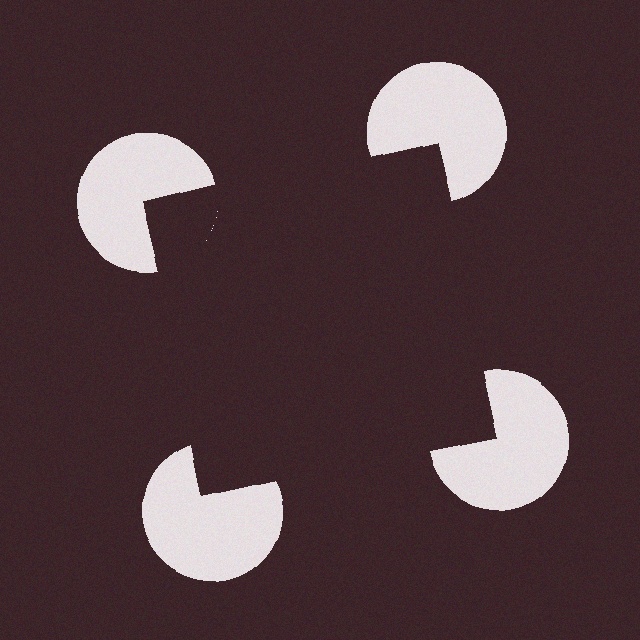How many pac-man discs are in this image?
There are 4 — one at each vertex of the illusory square.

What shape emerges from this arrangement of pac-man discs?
An illusory square — its edges are inferred from the aligned wedge cuts in the pac-man discs, not physically drawn.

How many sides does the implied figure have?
4 sides.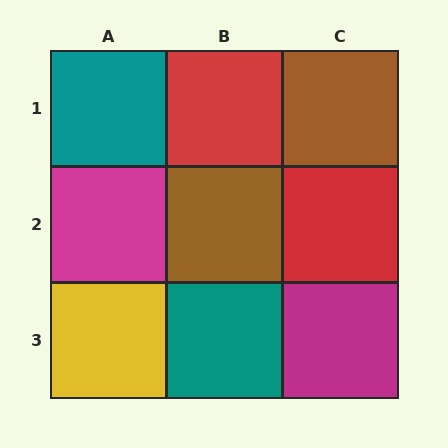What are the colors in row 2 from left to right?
Magenta, brown, red.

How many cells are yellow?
1 cell is yellow.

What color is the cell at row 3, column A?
Yellow.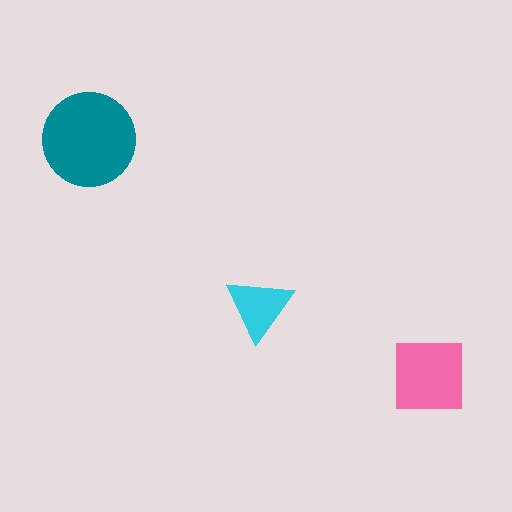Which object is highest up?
The teal circle is topmost.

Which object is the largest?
The teal circle.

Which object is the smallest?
The cyan triangle.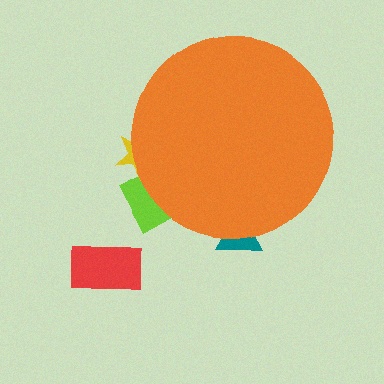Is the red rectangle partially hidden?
No, the red rectangle is fully visible.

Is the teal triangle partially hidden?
Yes, the teal triangle is partially hidden behind the orange circle.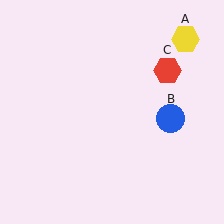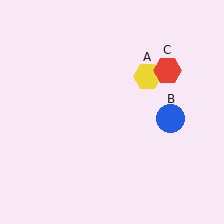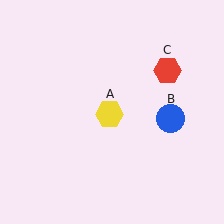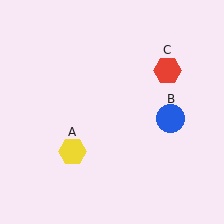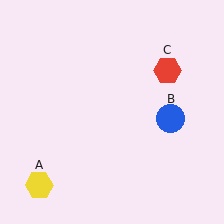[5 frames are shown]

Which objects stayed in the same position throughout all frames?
Blue circle (object B) and red hexagon (object C) remained stationary.